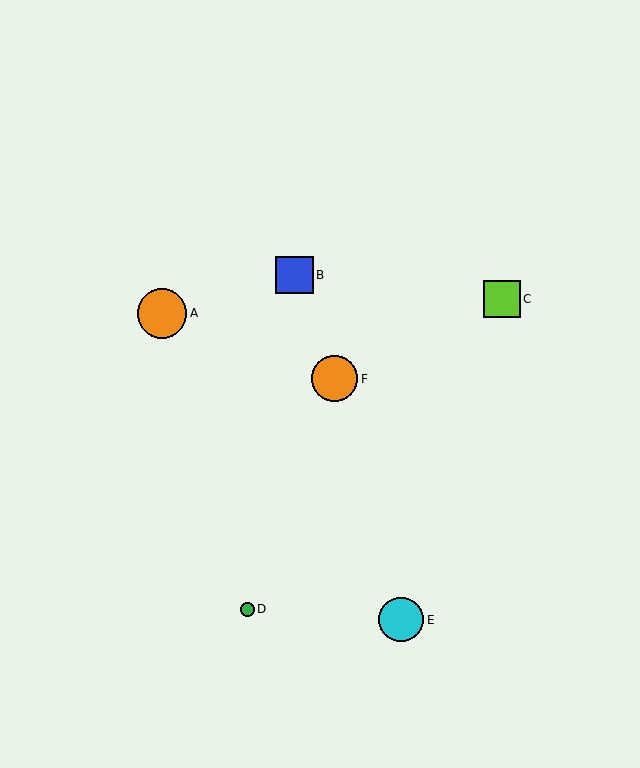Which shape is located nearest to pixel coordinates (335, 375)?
The orange circle (labeled F) at (334, 379) is nearest to that location.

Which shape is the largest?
The orange circle (labeled A) is the largest.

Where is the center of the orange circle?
The center of the orange circle is at (334, 379).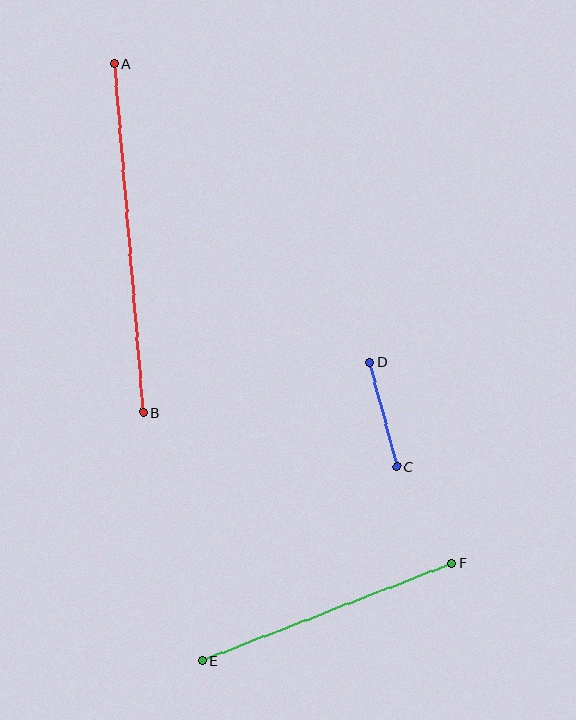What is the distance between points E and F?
The distance is approximately 269 pixels.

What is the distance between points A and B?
The distance is approximately 350 pixels.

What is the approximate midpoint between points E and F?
The midpoint is at approximately (327, 612) pixels.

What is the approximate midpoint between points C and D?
The midpoint is at approximately (383, 414) pixels.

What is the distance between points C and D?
The distance is approximately 108 pixels.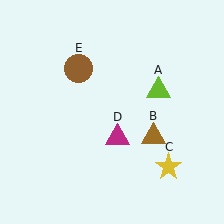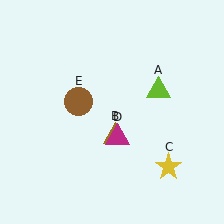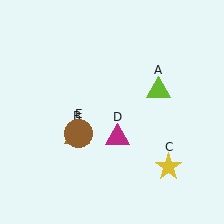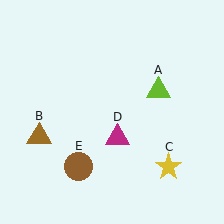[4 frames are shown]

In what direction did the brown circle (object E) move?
The brown circle (object E) moved down.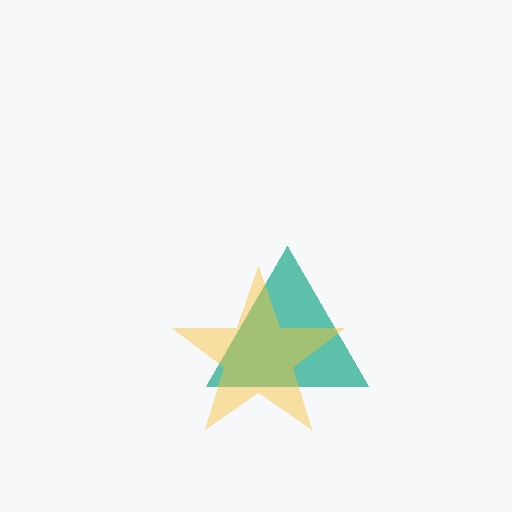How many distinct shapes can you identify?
There are 2 distinct shapes: a teal triangle, a yellow star.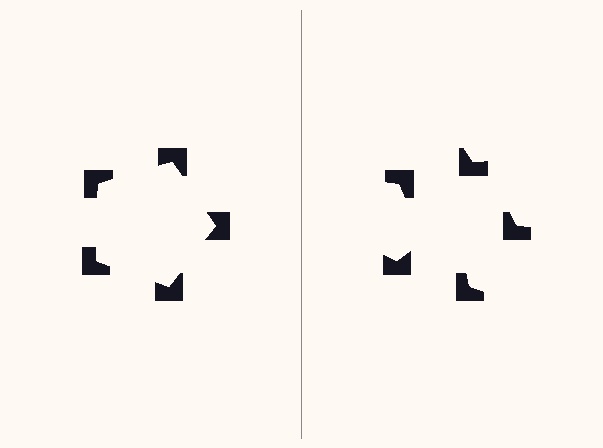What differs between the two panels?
The notched squares are positioned identically on both sides; only the wedge orientations differ. On the left they align to a pentagon; on the right they are misaligned.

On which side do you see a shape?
An illusory pentagon appears on the left side. On the right side the wedge cuts are rotated, so no coherent shape forms.